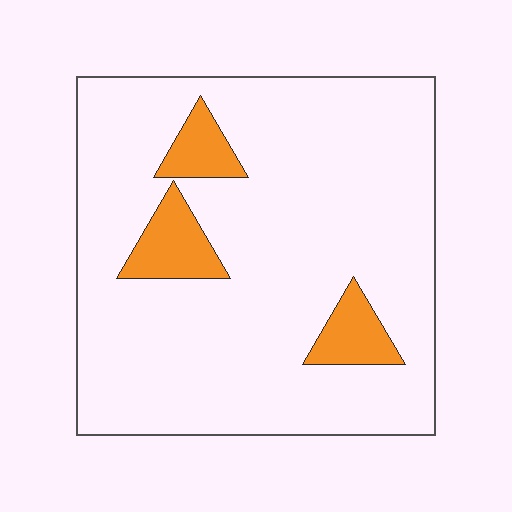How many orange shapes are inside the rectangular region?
3.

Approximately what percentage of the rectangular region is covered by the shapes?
Approximately 10%.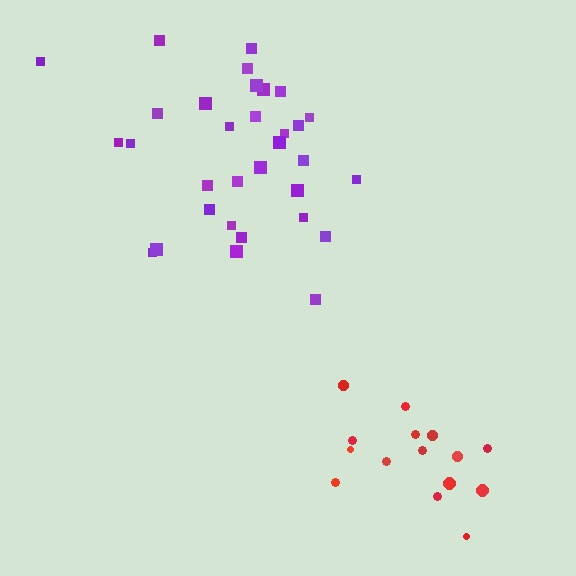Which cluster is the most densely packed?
Red.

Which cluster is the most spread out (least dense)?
Purple.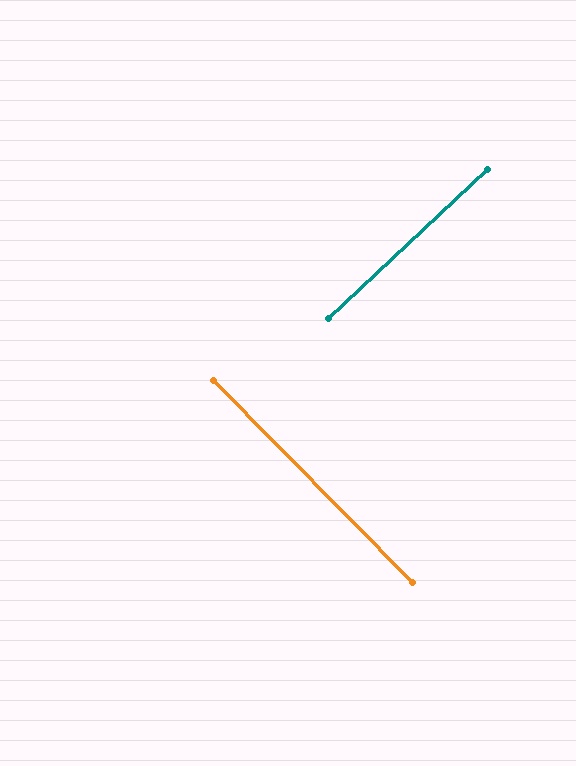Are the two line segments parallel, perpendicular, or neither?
Perpendicular — they meet at approximately 89°.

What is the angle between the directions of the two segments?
Approximately 89 degrees.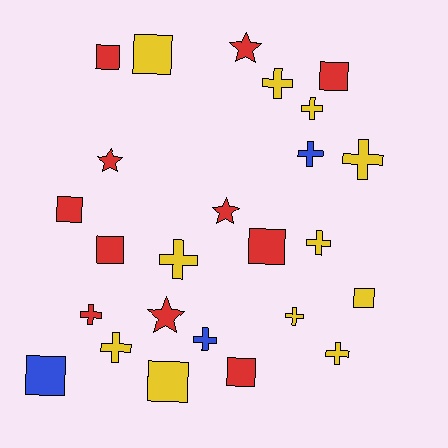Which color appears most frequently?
Red, with 11 objects.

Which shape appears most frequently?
Cross, with 11 objects.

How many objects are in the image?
There are 25 objects.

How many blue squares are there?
There is 1 blue square.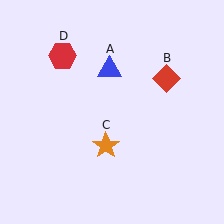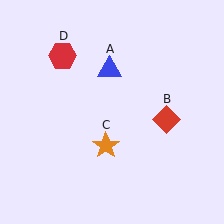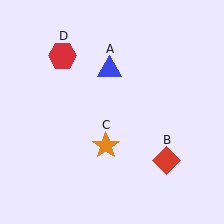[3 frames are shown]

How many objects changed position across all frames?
1 object changed position: red diamond (object B).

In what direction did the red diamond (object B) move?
The red diamond (object B) moved down.